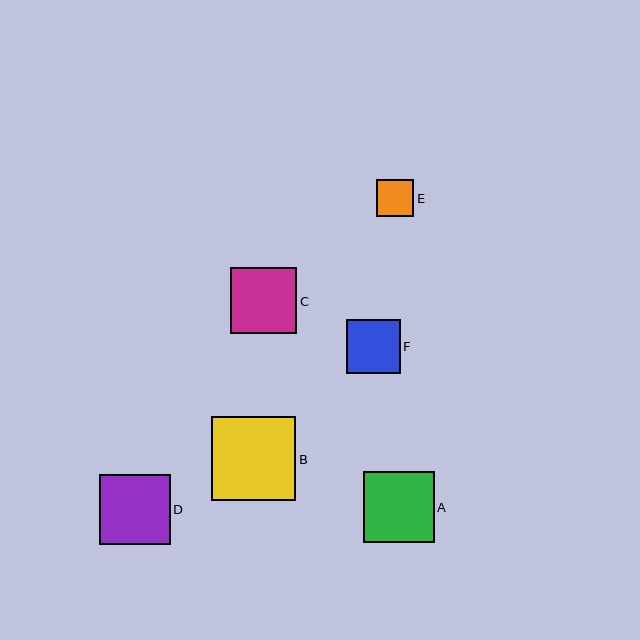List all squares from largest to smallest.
From largest to smallest: B, A, D, C, F, E.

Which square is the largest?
Square B is the largest with a size of approximately 84 pixels.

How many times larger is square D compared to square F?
Square D is approximately 1.3 times the size of square F.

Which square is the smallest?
Square E is the smallest with a size of approximately 37 pixels.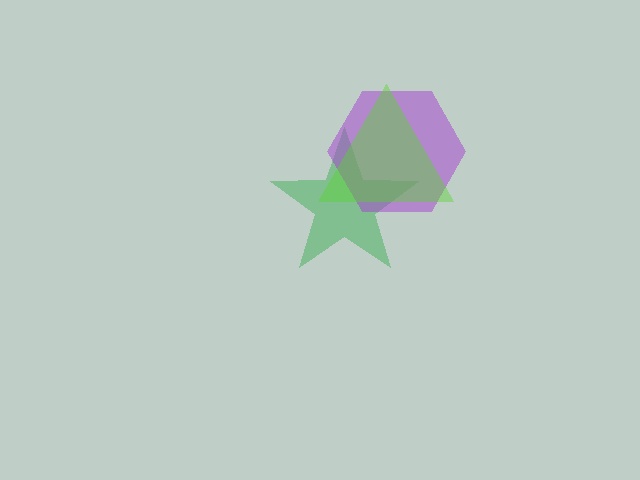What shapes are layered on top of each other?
The layered shapes are: a green star, a purple hexagon, a lime triangle.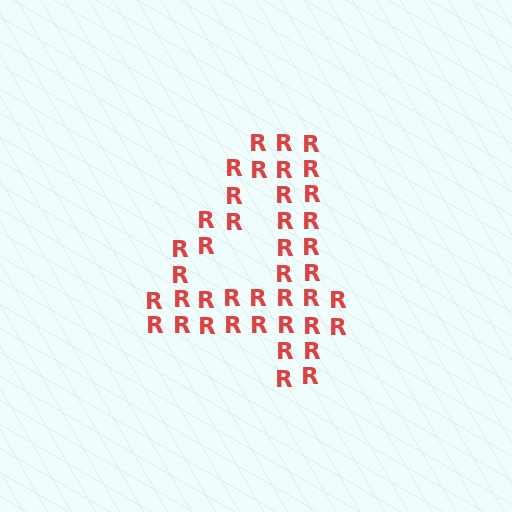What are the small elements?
The small elements are letter R's.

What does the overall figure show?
The overall figure shows the digit 4.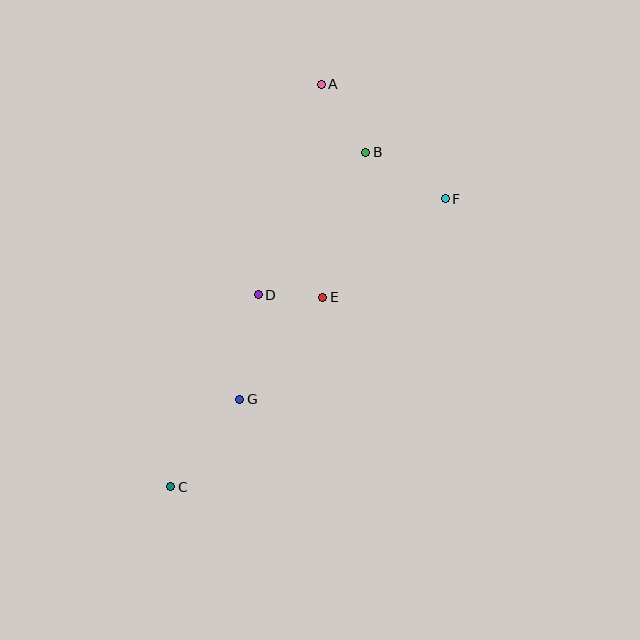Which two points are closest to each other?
Points D and E are closest to each other.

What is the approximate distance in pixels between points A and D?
The distance between A and D is approximately 220 pixels.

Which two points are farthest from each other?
Points A and C are farthest from each other.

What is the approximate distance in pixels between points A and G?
The distance between A and G is approximately 325 pixels.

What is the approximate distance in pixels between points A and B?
The distance between A and B is approximately 81 pixels.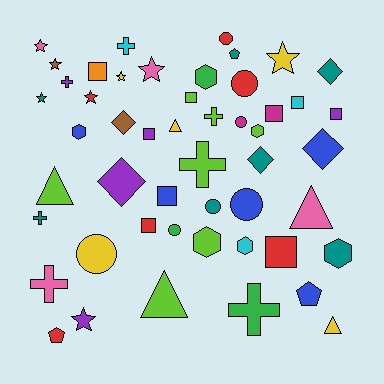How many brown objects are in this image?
There are 2 brown objects.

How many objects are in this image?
There are 50 objects.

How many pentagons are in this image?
There are 3 pentagons.